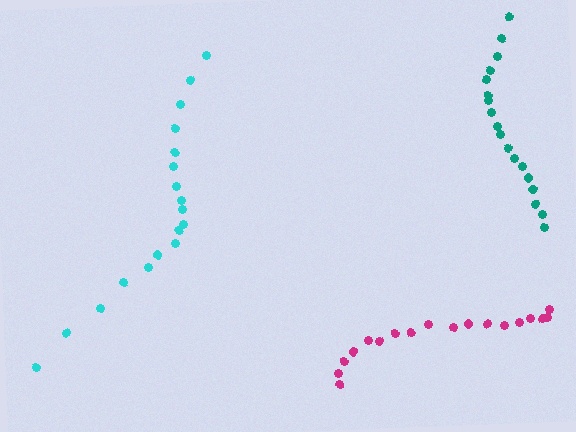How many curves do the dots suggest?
There are 3 distinct paths.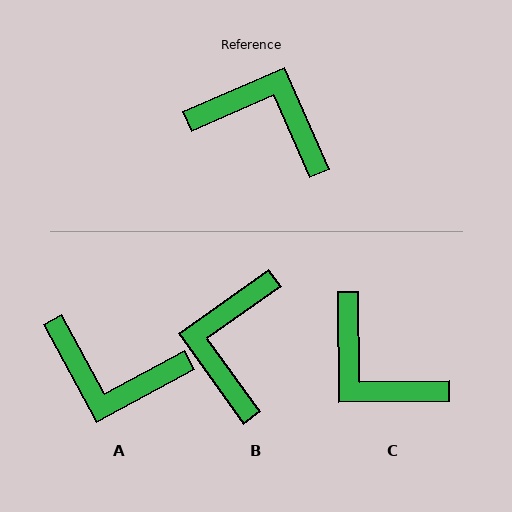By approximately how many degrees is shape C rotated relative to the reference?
Approximately 157 degrees counter-clockwise.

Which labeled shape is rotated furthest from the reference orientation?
A, about 175 degrees away.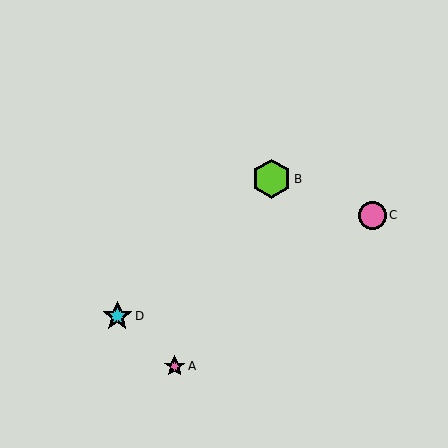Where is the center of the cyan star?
The center of the cyan star is at (117, 316).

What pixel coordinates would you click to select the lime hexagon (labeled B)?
Click at (271, 179) to select the lime hexagon B.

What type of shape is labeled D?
Shape D is a cyan star.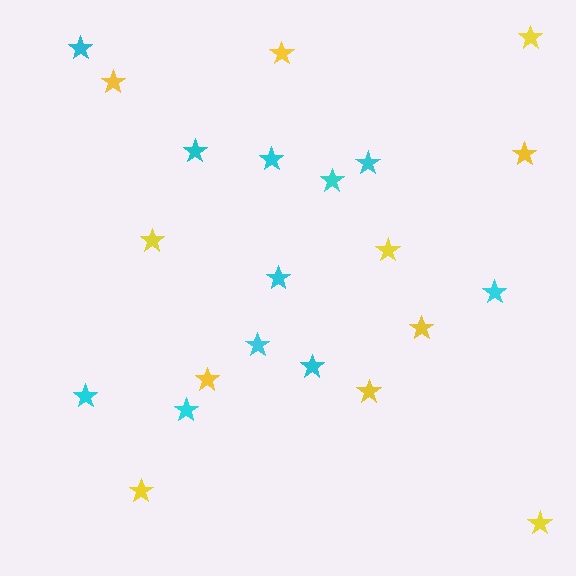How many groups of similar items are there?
There are 2 groups: one group of yellow stars (11) and one group of cyan stars (11).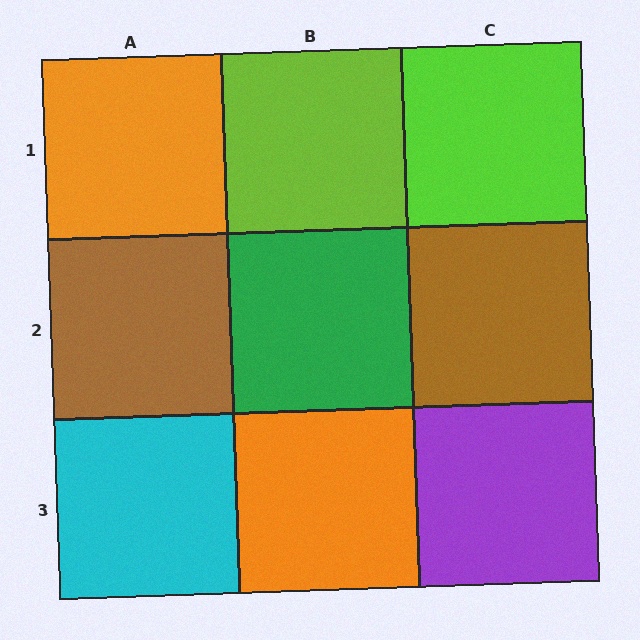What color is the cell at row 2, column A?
Brown.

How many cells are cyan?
1 cell is cyan.